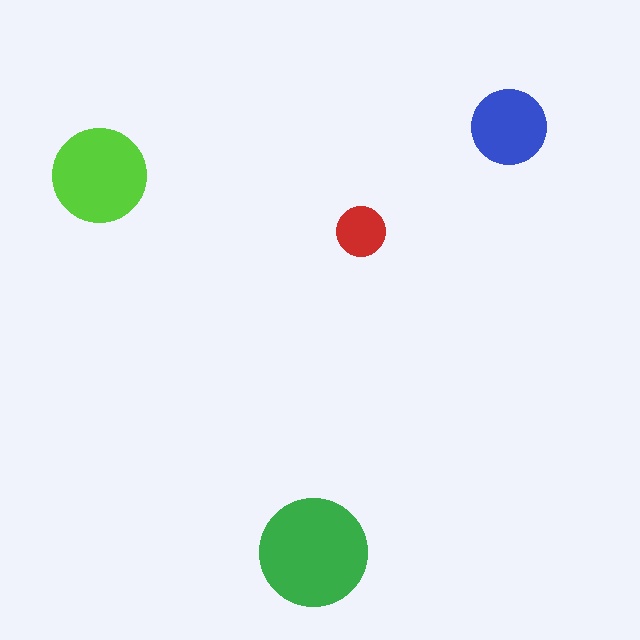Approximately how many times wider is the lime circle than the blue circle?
About 1.5 times wider.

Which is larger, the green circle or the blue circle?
The green one.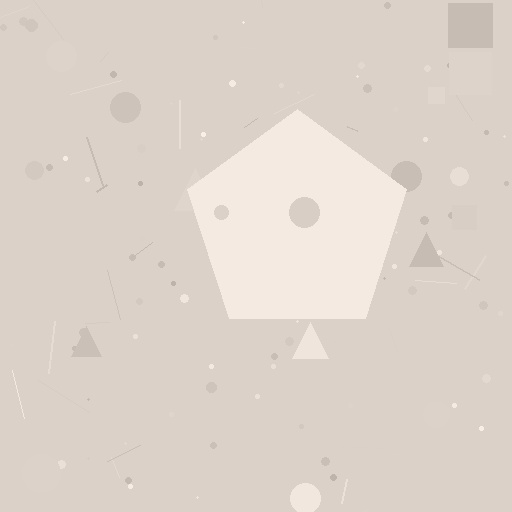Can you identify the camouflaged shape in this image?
The camouflaged shape is a pentagon.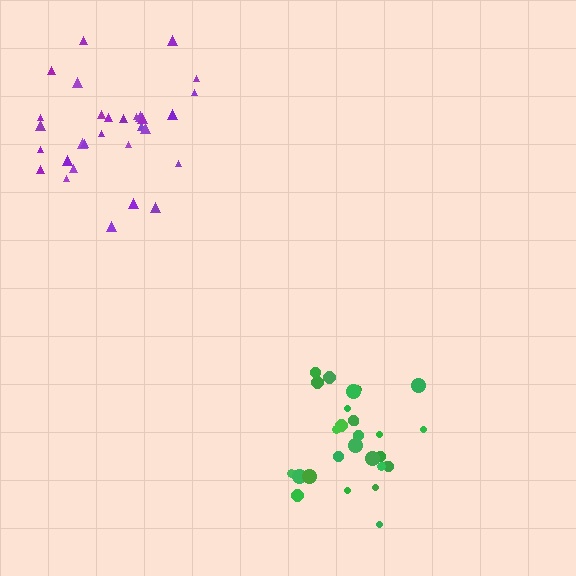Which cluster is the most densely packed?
Green.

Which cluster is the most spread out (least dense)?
Purple.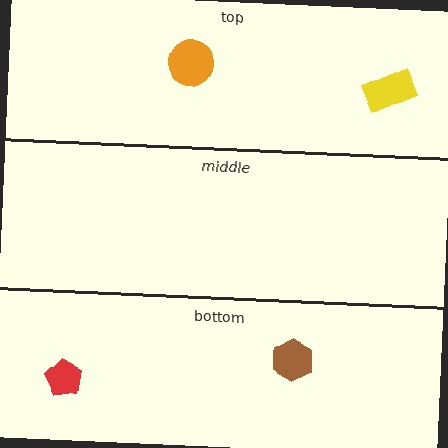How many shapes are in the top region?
2.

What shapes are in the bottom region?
The brown hexagon, the red pentagon.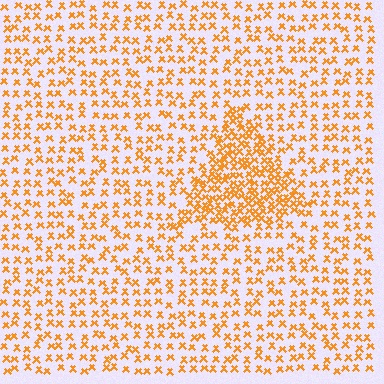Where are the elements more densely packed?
The elements are more densely packed inside the triangle boundary.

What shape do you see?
I see a triangle.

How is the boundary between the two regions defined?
The boundary is defined by a change in element density (approximately 2.2x ratio). All elements are the same color, size, and shape.